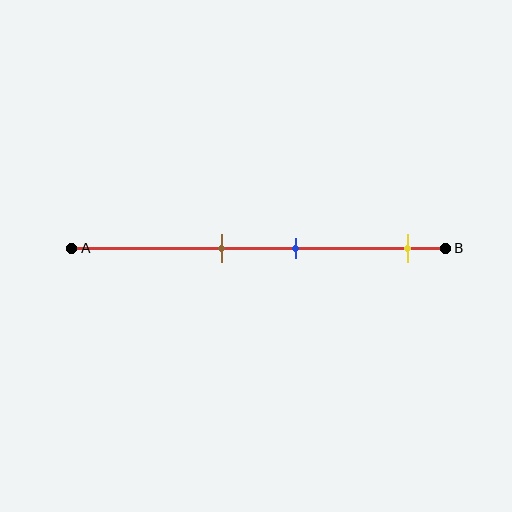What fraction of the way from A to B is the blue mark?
The blue mark is approximately 60% (0.6) of the way from A to B.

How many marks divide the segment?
There are 3 marks dividing the segment.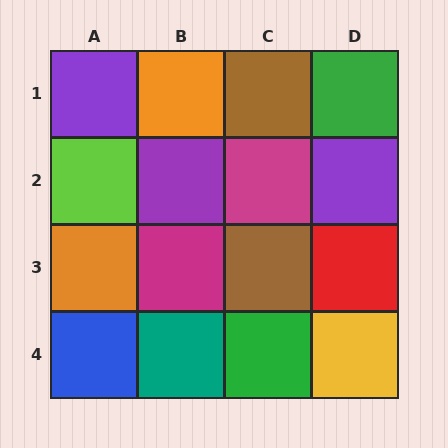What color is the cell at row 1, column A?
Purple.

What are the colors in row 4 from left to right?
Blue, teal, green, yellow.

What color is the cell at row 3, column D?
Red.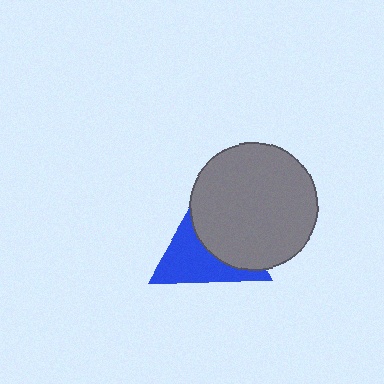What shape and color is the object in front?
The object in front is a gray circle.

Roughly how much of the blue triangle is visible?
About half of it is visible (roughly 50%).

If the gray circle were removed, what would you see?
You would see the complete blue triangle.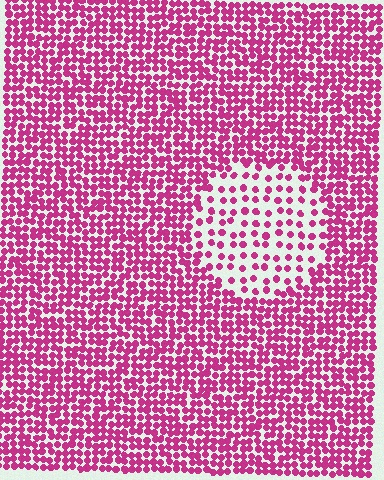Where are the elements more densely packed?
The elements are more densely packed outside the circle boundary.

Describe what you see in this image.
The image contains small magenta elements arranged at two different densities. A circle-shaped region is visible where the elements are less densely packed than the surrounding area.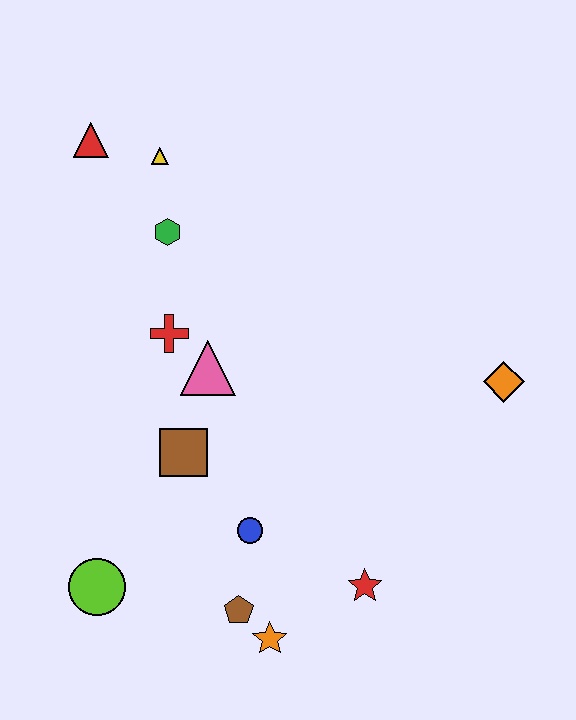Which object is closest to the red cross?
The pink triangle is closest to the red cross.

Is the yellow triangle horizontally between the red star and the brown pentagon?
No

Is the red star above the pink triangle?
No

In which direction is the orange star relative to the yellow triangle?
The orange star is below the yellow triangle.